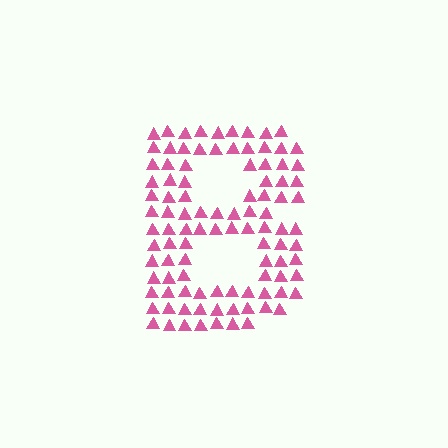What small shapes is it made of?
It is made of small triangles.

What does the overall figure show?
The overall figure shows the letter B.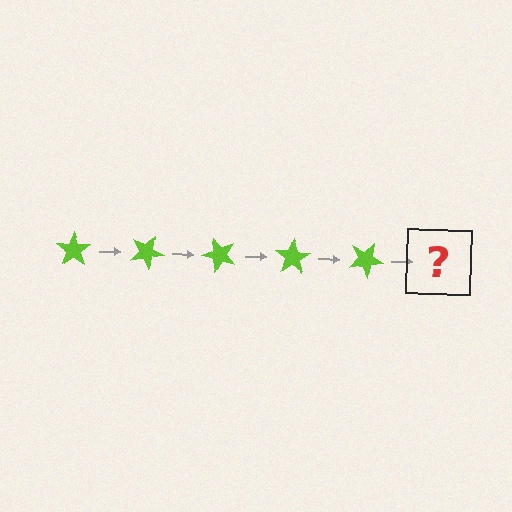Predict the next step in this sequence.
The next step is a lime star rotated 125 degrees.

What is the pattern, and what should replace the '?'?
The pattern is that the star rotates 25 degrees each step. The '?' should be a lime star rotated 125 degrees.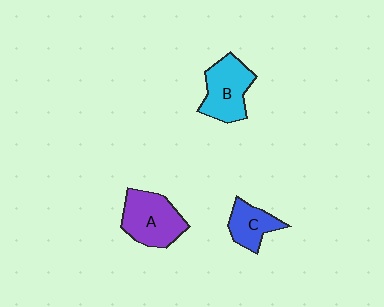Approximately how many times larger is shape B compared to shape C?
Approximately 1.5 times.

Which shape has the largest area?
Shape A (purple).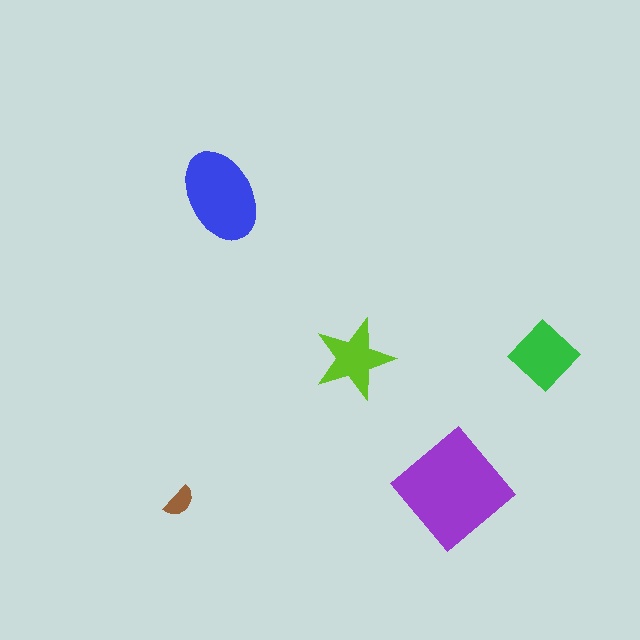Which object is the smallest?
The brown semicircle.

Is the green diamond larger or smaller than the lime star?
Larger.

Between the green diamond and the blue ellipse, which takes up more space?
The blue ellipse.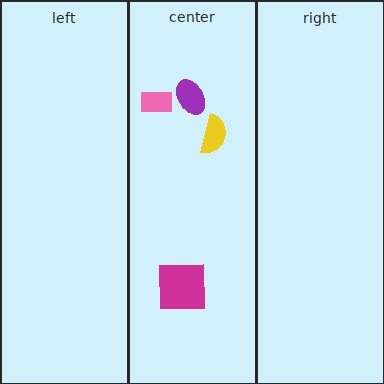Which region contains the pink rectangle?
The center region.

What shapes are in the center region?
The magenta square, the purple ellipse, the pink rectangle, the yellow semicircle.